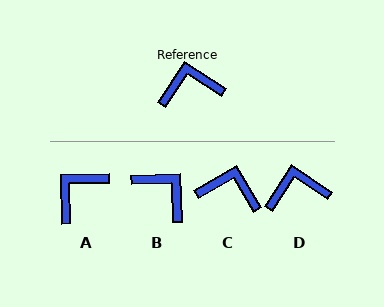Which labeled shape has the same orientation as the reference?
D.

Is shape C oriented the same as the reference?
No, it is off by about 26 degrees.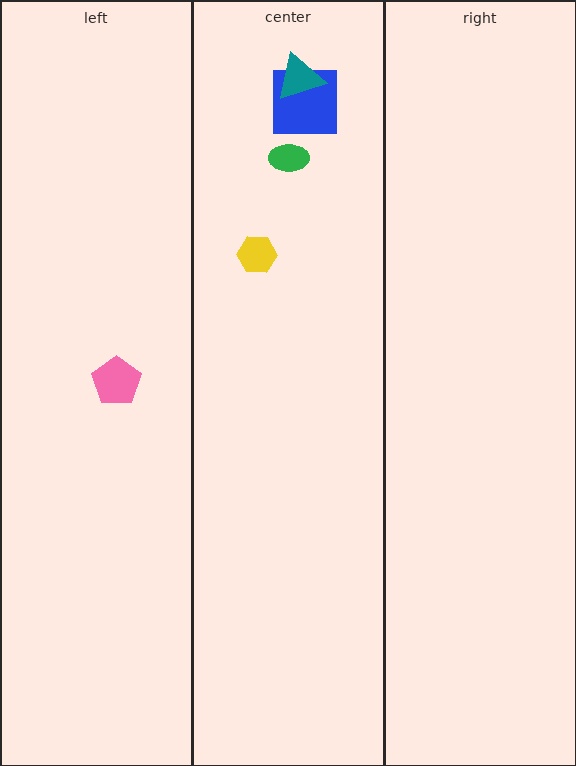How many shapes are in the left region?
1.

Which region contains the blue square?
The center region.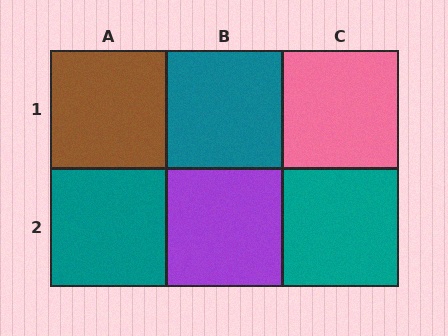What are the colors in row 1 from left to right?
Brown, teal, pink.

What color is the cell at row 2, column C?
Teal.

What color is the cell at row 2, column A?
Teal.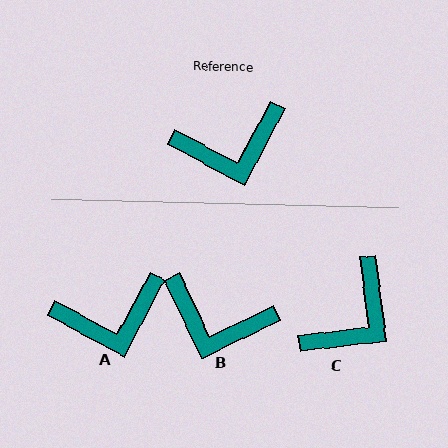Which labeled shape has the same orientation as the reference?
A.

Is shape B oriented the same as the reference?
No, it is off by about 36 degrees.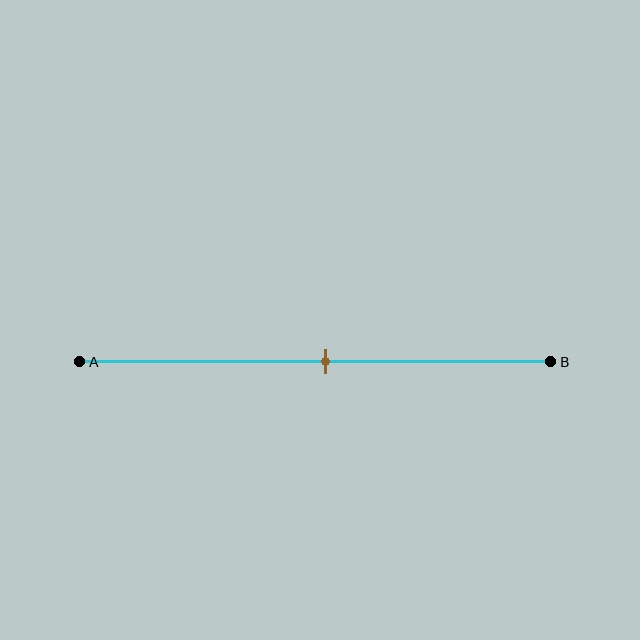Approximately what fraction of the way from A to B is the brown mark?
The brown mark is approximately 50% of the way from A to B.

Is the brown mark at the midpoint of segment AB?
Yes, the mark is approximately at the midpoint.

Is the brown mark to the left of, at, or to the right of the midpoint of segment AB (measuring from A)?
The brown mark is approximately at the midpoint of segment AB.